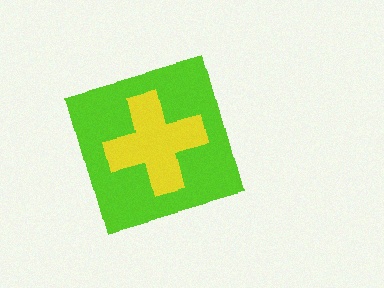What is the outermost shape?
The lime diamond.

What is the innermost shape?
The yellow cross.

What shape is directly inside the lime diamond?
The yellow cross.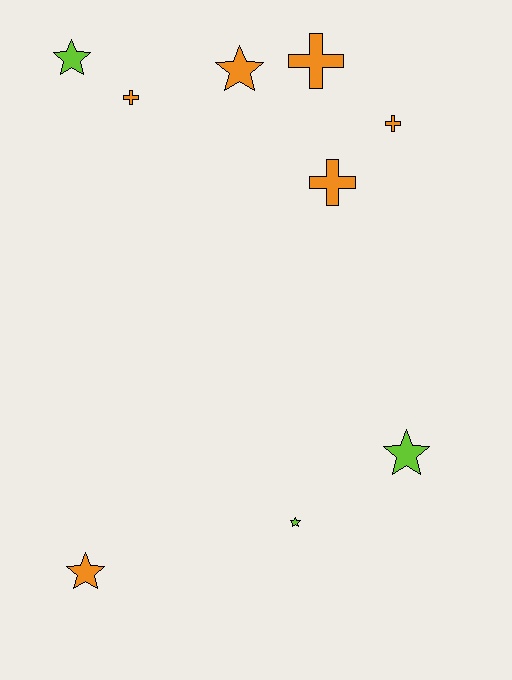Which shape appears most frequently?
Star, with 5 objects.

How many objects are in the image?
There are 9 objects.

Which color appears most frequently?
Orange, with 6 objects.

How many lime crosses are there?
There are no lime crosses.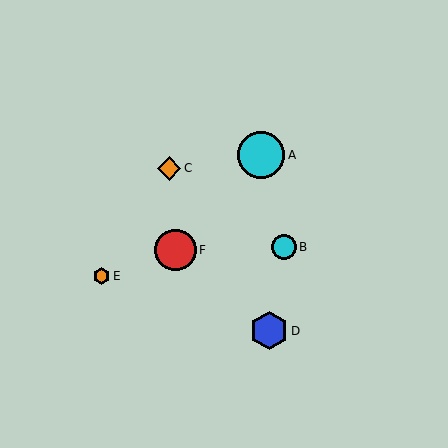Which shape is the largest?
The cyan circle (labeled A) is the largest.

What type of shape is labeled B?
Shape B is a cyan circle.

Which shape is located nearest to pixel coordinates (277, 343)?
The blue hexagon (labeled D) at (269, 331) is nearest to that location.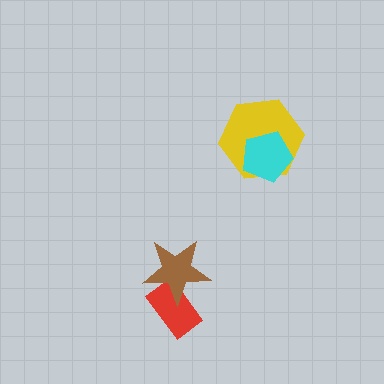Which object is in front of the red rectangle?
The brown star is in front of the red rectangle.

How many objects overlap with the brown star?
1 object overlaps with the brown star.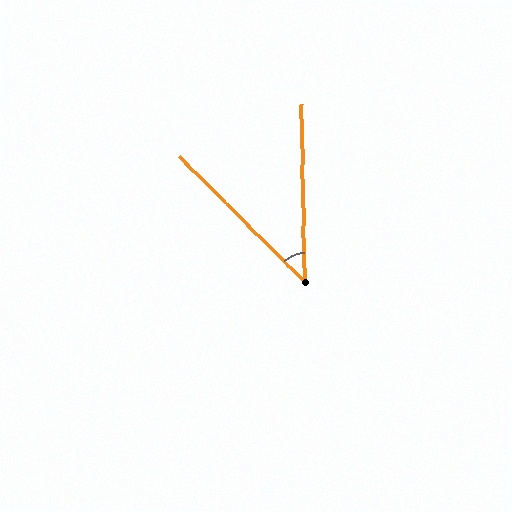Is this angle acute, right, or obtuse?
It is acute.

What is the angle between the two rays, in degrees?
Approximately 44 degrees.